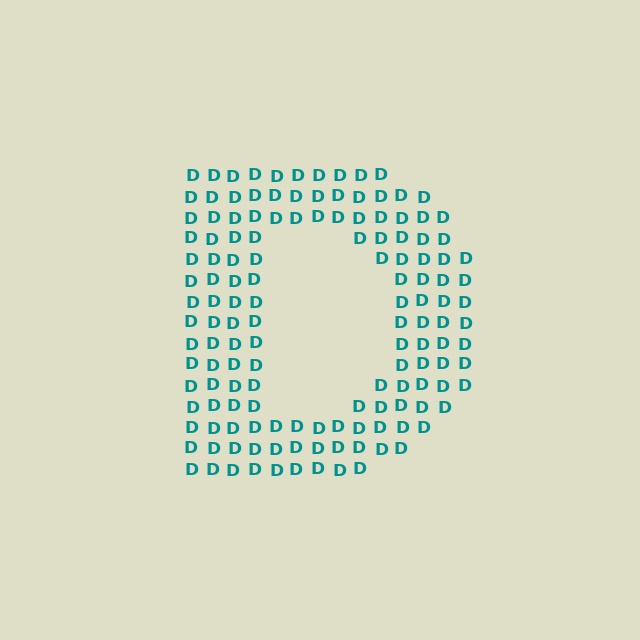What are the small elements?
The small elements are letter D's.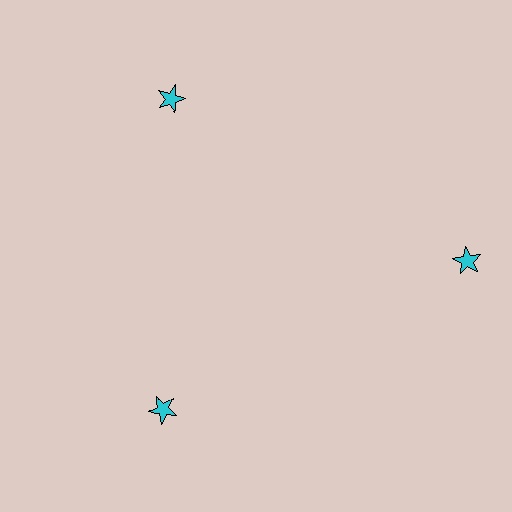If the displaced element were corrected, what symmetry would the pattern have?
It would have 3-fold rotational symmetry — the pattern would map onto itself every 120 degrees.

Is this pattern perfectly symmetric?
No. The 3 cyan stars are arranged in a ring, but one element near the 3 o'clock position is pushed outward from the center, breaking the 3-fold rotational symmetry.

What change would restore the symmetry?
The symmetry would be restored by moving it inward, back onto the ring so that all 3 stars sit at equal angles and equal distance from the center.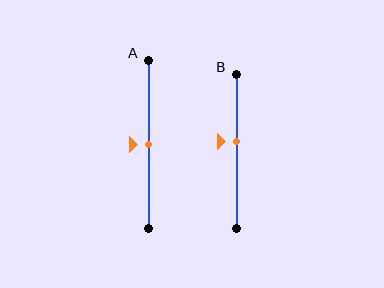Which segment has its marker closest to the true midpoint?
Segment A has its marker closest to the true midpoint.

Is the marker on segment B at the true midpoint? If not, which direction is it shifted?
No, the marker on segment B is shifted upward by about 6% of the segment length.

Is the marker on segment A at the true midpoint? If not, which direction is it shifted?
Yes, the marker on segment A is at the true midpoint.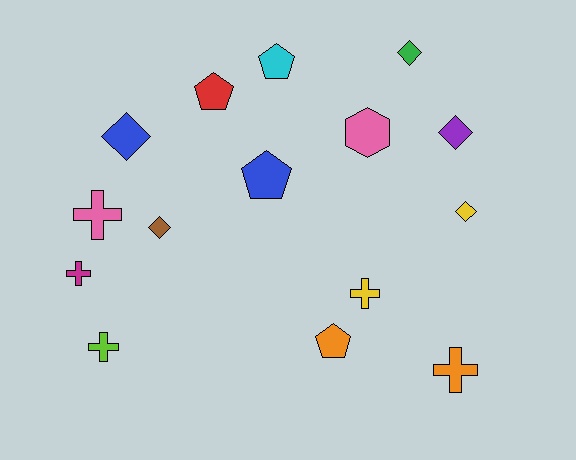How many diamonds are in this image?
There are 5 diamonds.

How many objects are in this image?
There are 15 objects.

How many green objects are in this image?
There is 1 green object.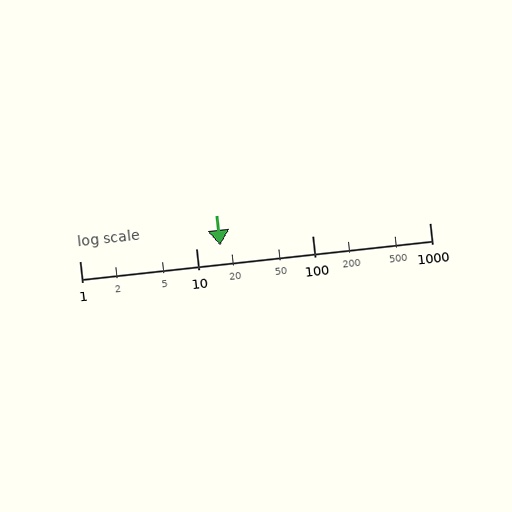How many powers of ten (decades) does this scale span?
The scale spans 3 decades, from 1 to 1000.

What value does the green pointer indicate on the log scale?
The pointer indicates approximately 16.